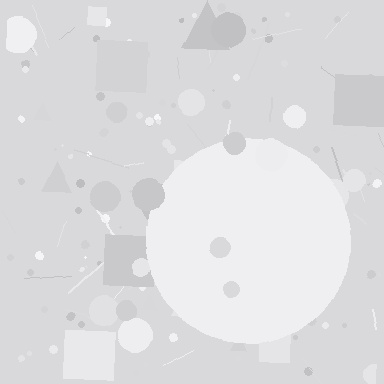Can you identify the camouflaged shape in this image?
The camouflaged shape is a circle.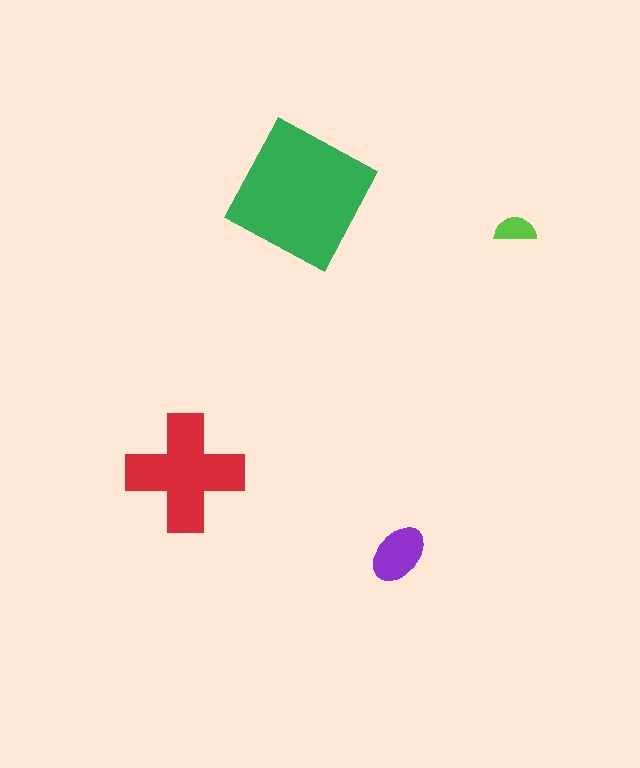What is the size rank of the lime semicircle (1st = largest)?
4th.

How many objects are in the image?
There are 4 objects in the image.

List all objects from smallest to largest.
The lime semicircle, the purple ellipse, the red cross, the green square.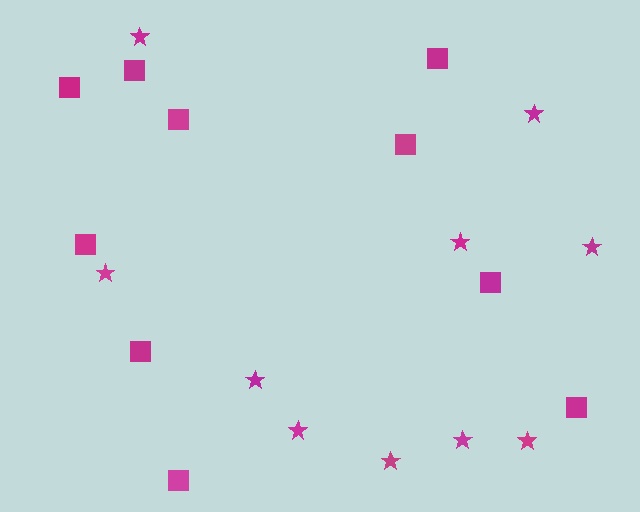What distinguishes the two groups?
There are 2 groups: one group of stars (10) and one group of squares (10).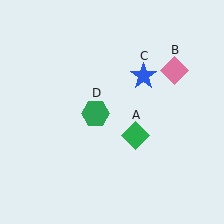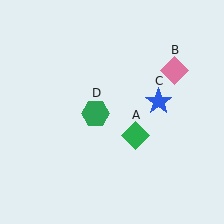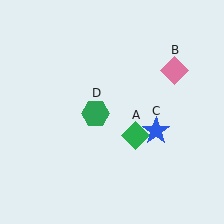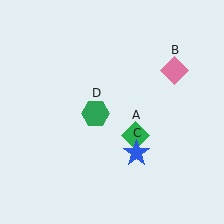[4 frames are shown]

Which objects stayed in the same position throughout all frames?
Green diamond (object A) and pink diamond (object B) and green hexagon (object D) remained stationary.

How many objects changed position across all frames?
1 object changed position: blue star (object C).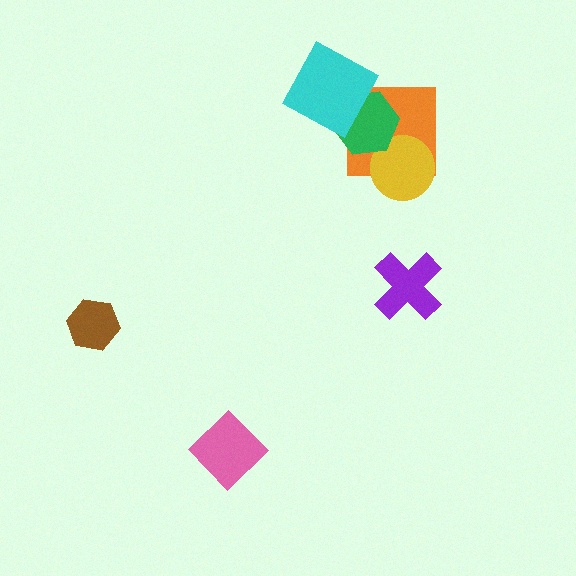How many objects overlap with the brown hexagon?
0 objects overlap with the brown hexagon.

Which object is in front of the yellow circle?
The green hexagon is in front of the yellow circle.